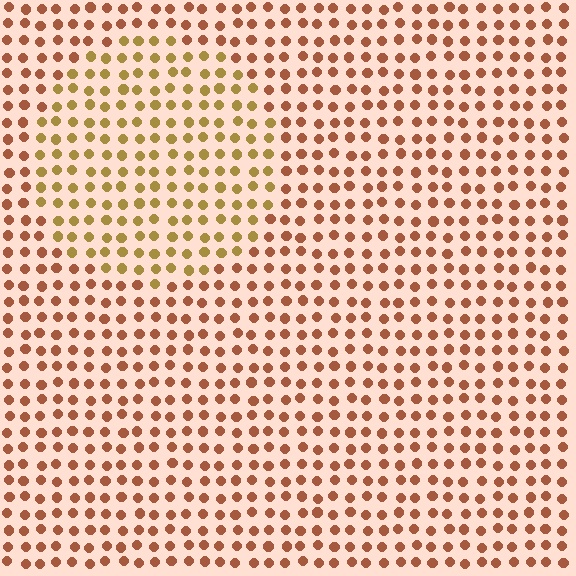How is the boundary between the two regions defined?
The boundary is defined purely by a slight shift in hue (about 31 degrees). Spacing, size, and orientation are identical on both sides.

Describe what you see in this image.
The image is filled with small brown elements in a uniform arrangement. A circle-shaped region is visible where the elements are tinted to a slightly different hue, forming a subtle color boundary.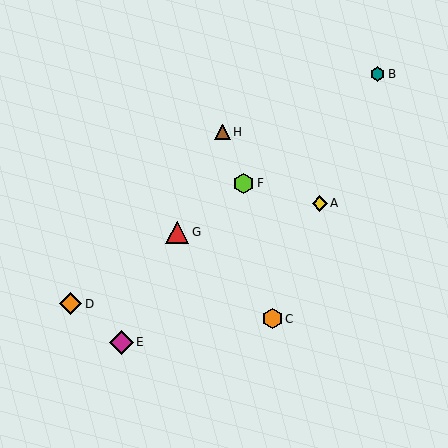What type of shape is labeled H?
Shape H is a brown triangle.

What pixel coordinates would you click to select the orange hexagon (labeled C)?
Click at (272, 319) to select the orange hexagon C.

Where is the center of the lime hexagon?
The center of the lime hexagon is at (244, 183).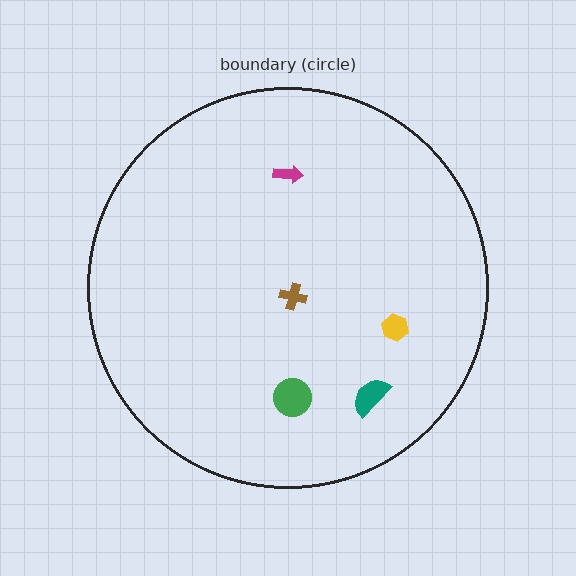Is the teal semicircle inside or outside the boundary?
Inside.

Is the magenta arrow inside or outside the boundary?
Inside.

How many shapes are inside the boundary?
5 inside, 0 outside.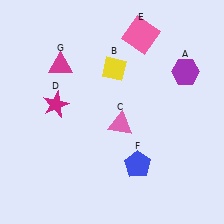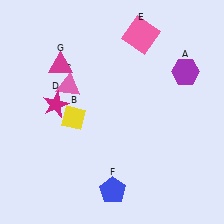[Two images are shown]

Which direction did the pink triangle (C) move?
The pink triangle (C) moved left.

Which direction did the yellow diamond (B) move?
The yellow diamond (B) moved down.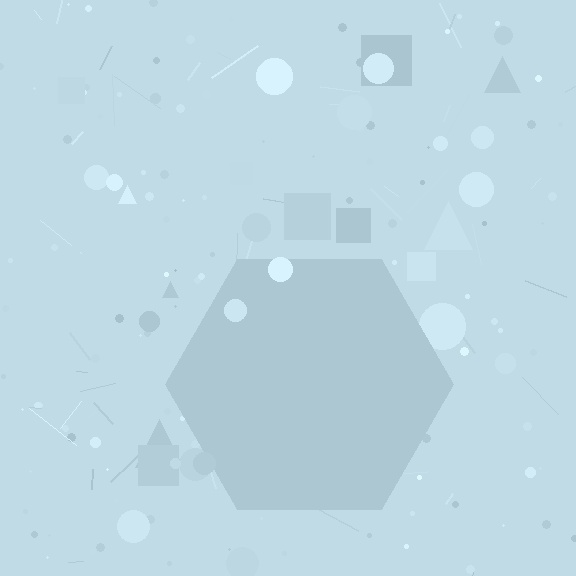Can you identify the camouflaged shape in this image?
The camouflaged shape is a hexagon.